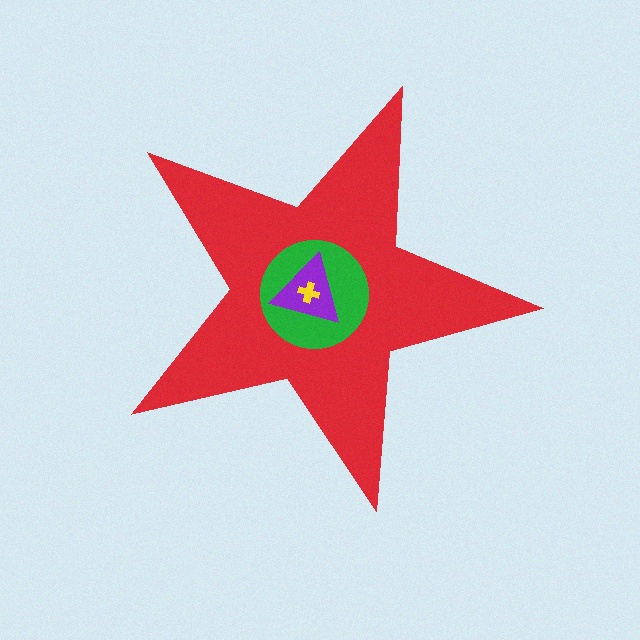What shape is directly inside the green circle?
The purple triangle.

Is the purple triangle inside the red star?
Yes.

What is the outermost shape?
The red star.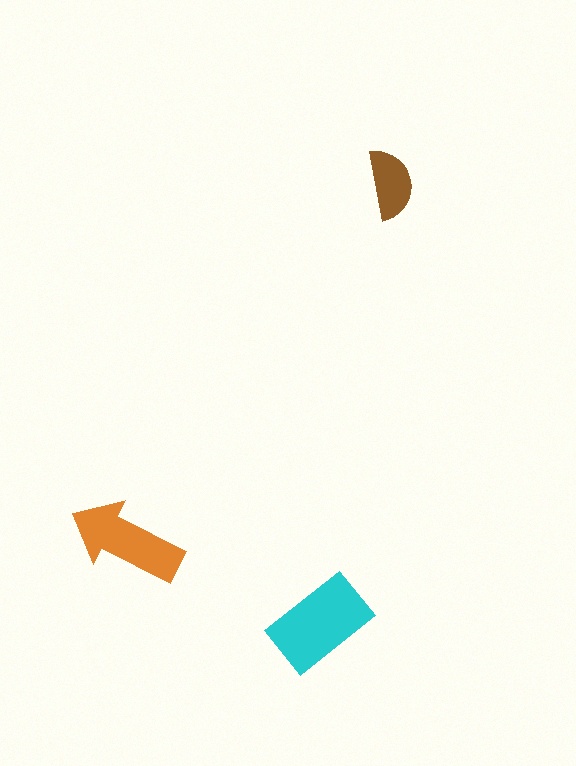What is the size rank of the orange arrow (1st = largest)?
2nd.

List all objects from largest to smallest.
The cyan rectangle, the orange arrow, the brown semicircle.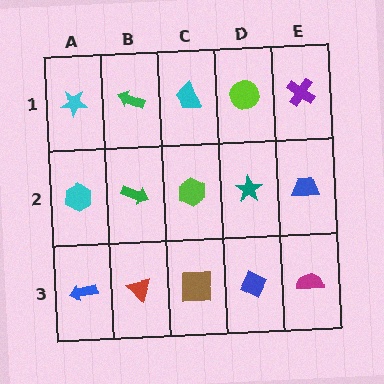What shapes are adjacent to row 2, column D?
A lime circle (row 1, column D), a blue diamond (row 3, column D), a lime hexagon (row 2, column C), a blue trapezoid (row 2, column E).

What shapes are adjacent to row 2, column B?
A green arrow (row 1, column B), a red triangle (row 3, column B), a cyan hexagon (row 2, column A), a lime hexagon (row 2, column C).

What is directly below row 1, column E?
A blue trapezoid.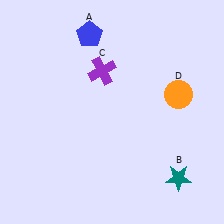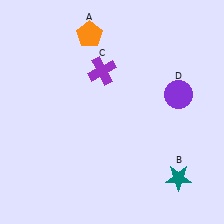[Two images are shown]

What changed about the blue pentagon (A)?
In Image 1, A is blue. In Image 2, it changed to orange.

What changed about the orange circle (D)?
In Image 1, D is orange. In Image 2, it changed to purple.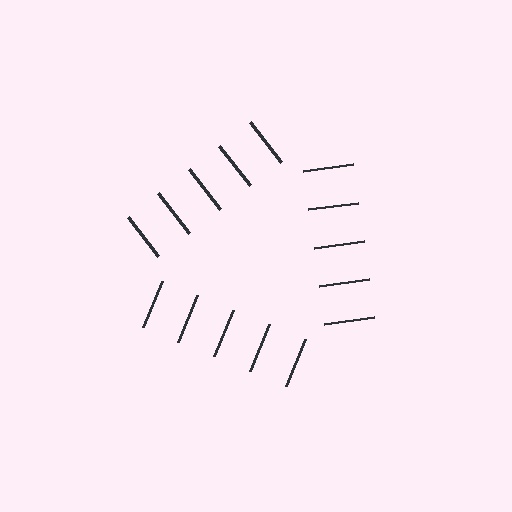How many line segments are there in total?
15 — 5 along each of the 3 edges.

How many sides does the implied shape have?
3 sides — the line-ends trace a triangle.